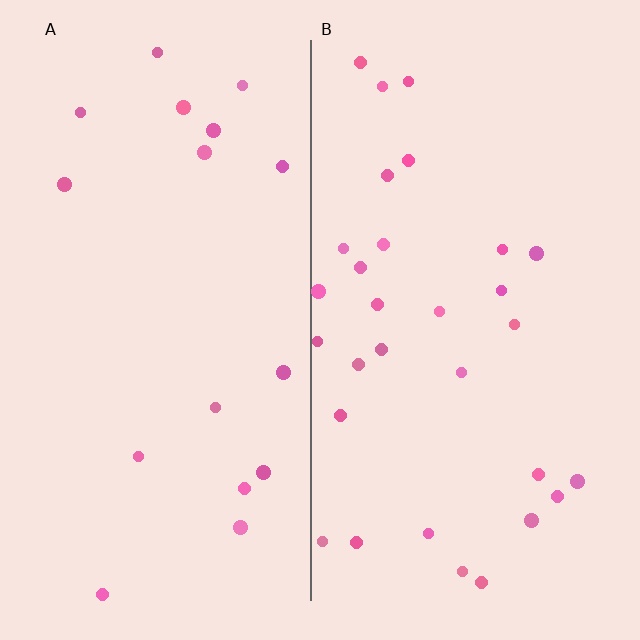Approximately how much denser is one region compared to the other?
Approximately 1.8× — region B over region A.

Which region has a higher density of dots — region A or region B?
B (the right).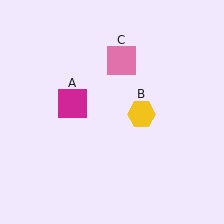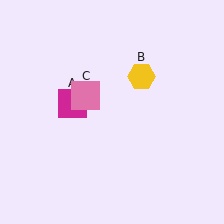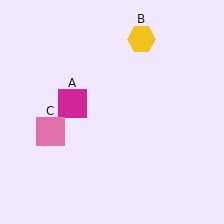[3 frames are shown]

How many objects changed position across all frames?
2 objects changed position: yellow hexagon (object B), pink square (object C).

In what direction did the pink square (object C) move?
The pink square (object C) moved down and to the left.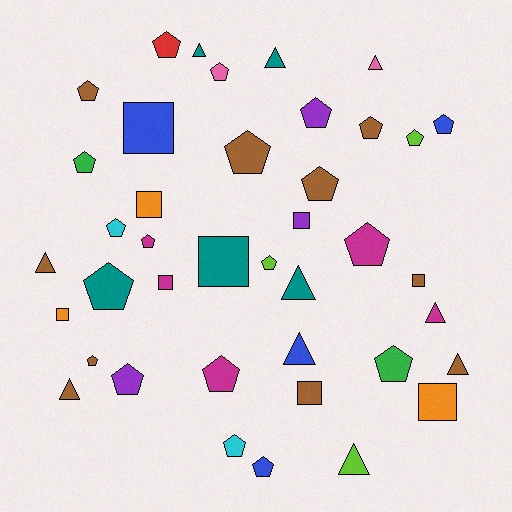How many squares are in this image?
There are 9 squares.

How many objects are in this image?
There are 40 objects.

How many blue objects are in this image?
There are 4 blue objects.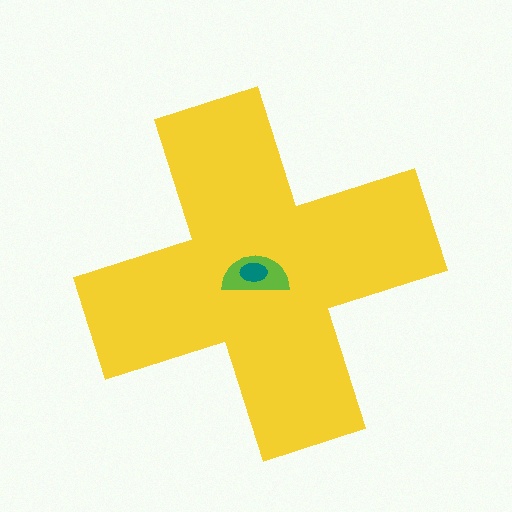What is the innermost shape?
The teal ellipse.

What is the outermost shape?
The yellow cross.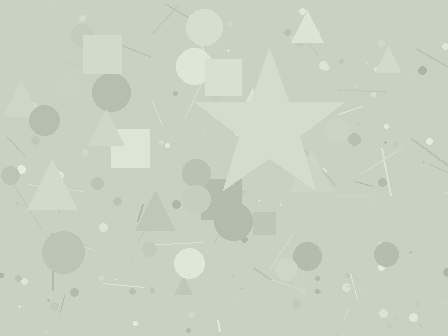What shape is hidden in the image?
A star is hidden in the image.